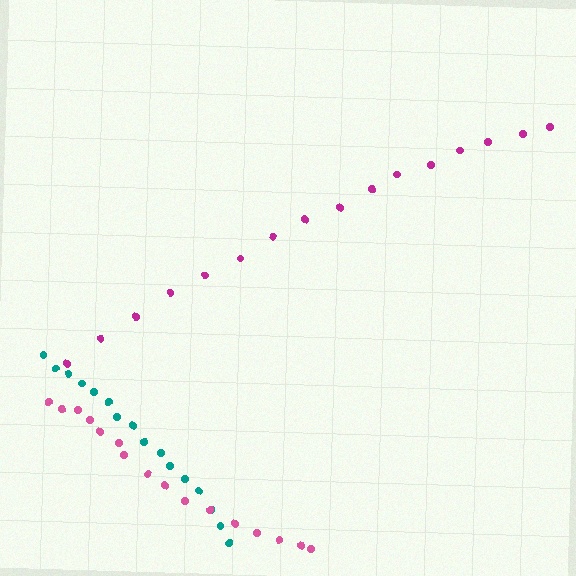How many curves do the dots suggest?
There are 3 distinct paths.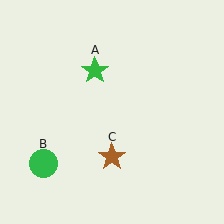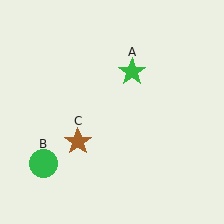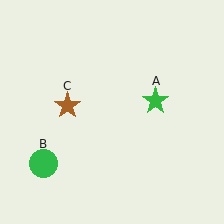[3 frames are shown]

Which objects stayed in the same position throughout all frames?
Green circle (object B) remained stationary.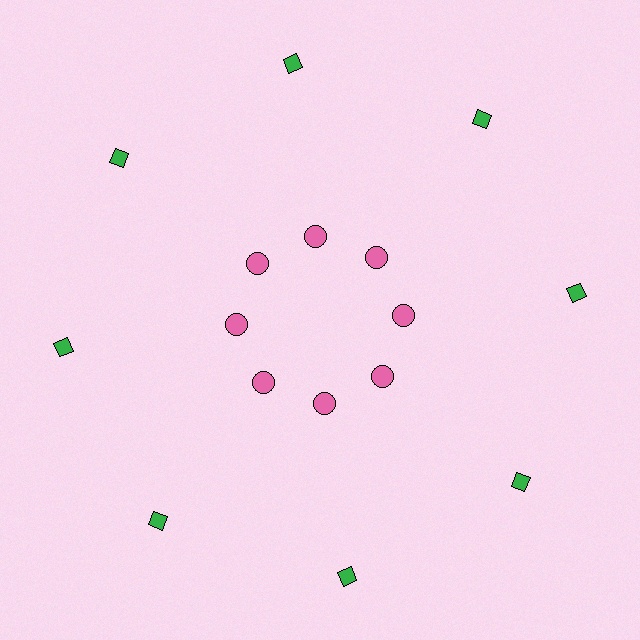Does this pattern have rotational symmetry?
Yes, this pattern has 8-fold rotational symmetry. It looks the same after rotating 45 degrees around the center.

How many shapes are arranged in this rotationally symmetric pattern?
There are 16 shapes, arranged in 8 groups of 2.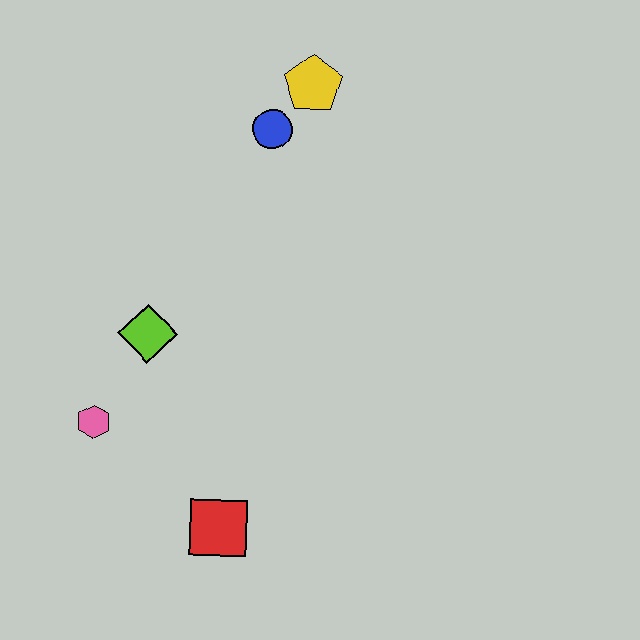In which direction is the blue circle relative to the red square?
The blue circle is above the red square.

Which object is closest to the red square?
The pink hexagon is closest to the red square.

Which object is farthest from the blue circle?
The red square is farthest from the blue circle.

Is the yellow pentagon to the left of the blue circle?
No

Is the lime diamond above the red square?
Yes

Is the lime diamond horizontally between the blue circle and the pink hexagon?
Yes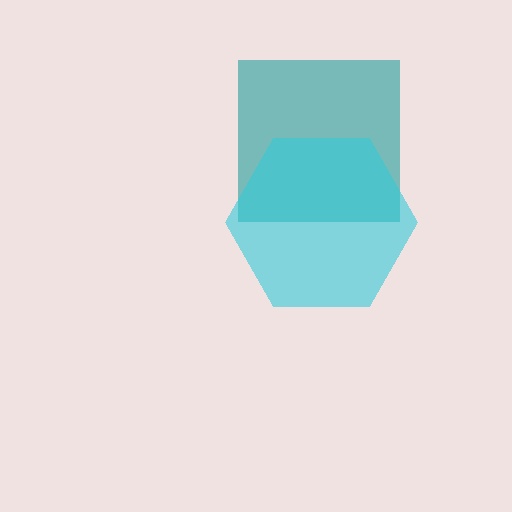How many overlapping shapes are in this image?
There are 2 overlapping shapes in the image.